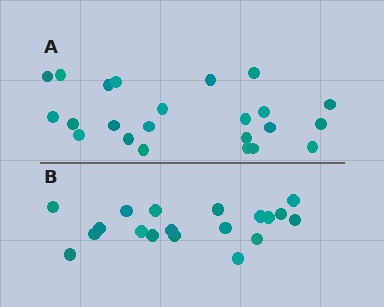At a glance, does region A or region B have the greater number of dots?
Region A (the top region) has more dots.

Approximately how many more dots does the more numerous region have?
Region A has about 4 more dots than region B.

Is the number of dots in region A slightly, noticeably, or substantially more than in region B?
Region A has only slightly more — the two regions are fairly close. The ratio is roughly 1.2 to 1.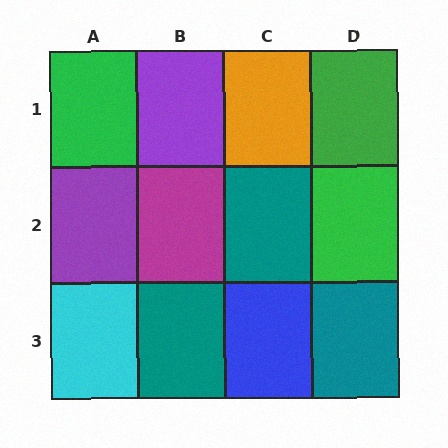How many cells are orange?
1 cell is orange.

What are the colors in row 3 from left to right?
Cyan, teal, blue, teal.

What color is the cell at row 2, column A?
Purple.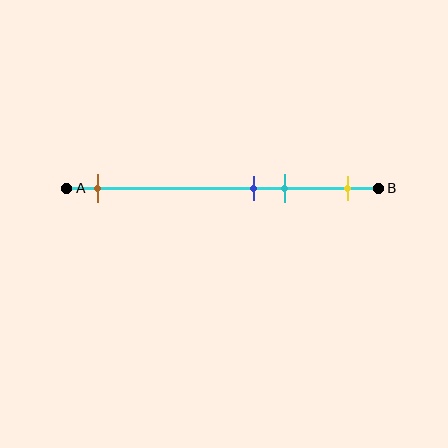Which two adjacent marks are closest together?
The blue and cyan marks are the closest adjacent pair.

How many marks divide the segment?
There are 4 marks dividing the segment.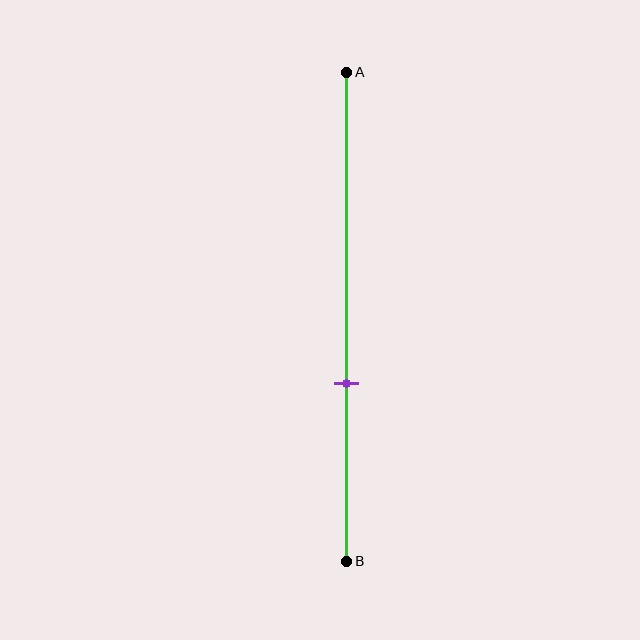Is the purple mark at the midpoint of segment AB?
No, the mark is at about 65% from A, not at the 50% midpoint.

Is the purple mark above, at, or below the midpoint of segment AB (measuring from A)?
The purple mark is below the midpoint of segment AB.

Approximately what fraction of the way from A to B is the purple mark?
The purple mark is approximately 65% of the way from A to B.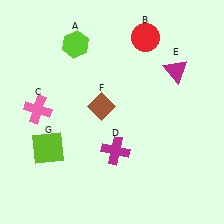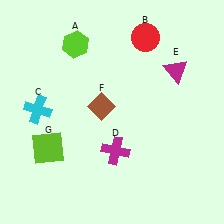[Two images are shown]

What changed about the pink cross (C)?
In Image 1, C is pink. In Image 2, it changed to cyan.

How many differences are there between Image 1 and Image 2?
There is 1 difference between the two images.